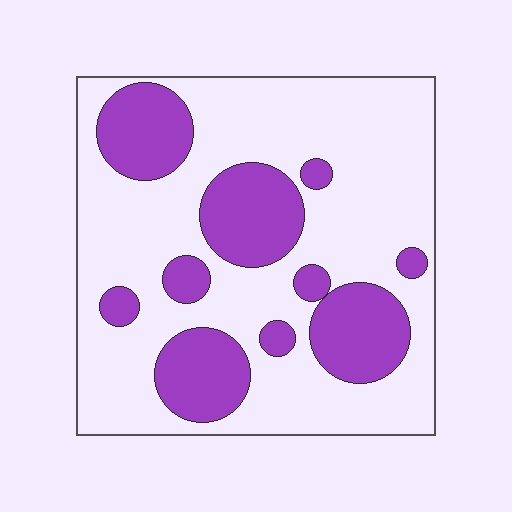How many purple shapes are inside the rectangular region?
10.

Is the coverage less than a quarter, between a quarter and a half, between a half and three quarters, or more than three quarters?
Between a quarter and a half.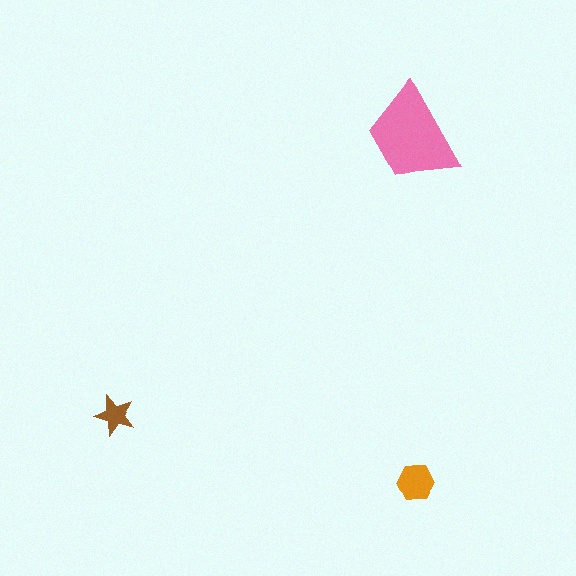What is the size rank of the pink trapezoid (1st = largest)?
1st.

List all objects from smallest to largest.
The brown star, the orange hexagon, the pink trapezoid.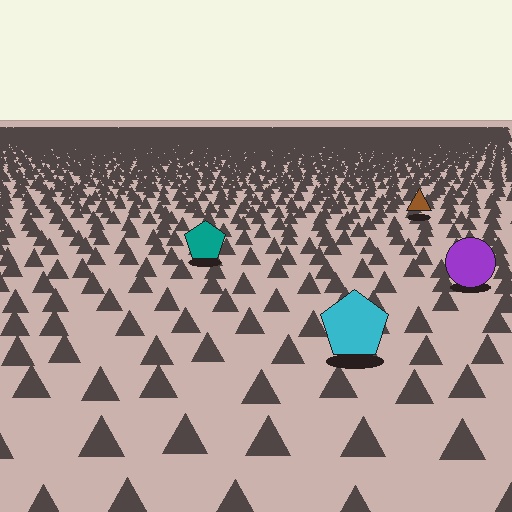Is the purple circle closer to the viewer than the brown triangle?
Yes. The purple circle is closer — you can tell from the texture gradient: the ground texture is coarser near it.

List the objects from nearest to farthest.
From nearest to farthest: the cyan pentagon, the purple circle, the teal pentagon, the brown triangle.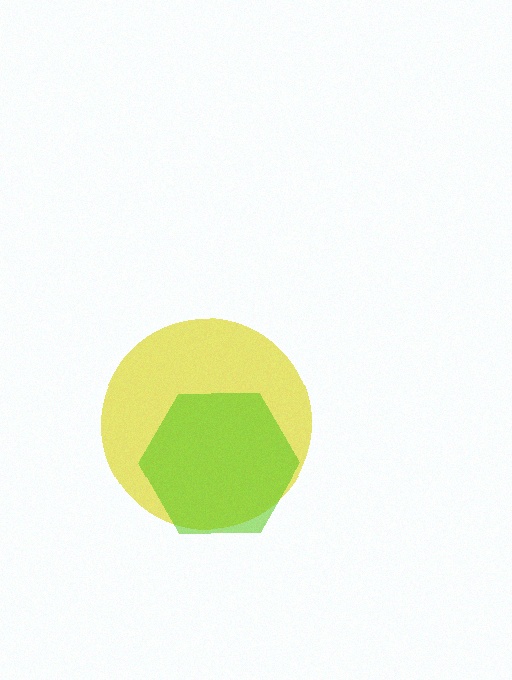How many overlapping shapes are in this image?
There are 2 overlapping shapes in the image.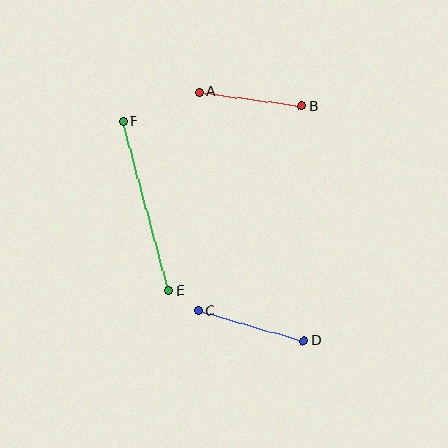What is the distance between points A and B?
The distance is approximately 104 pixels.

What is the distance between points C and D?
The distance is approximately 110 pixels.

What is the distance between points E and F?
The distance is approximately 175 pixels.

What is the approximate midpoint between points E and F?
The midpoint is at approximately (146, 206) pixels.